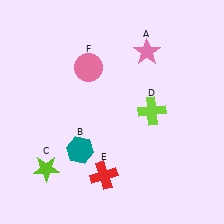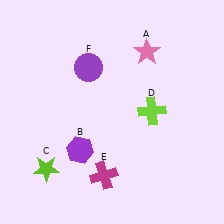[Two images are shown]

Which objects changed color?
B changed from teal to purple. E changed from red to magenta. F changed from pink to purple.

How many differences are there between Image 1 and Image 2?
There are 3 differences between the two images.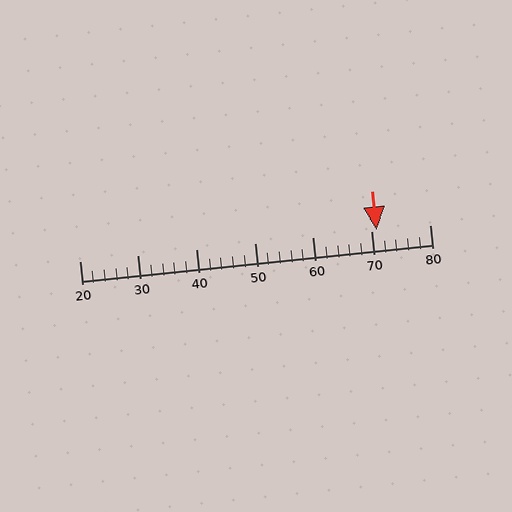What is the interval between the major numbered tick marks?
The major tick marks are spaced 10 units apart.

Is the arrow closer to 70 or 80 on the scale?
The arrow is closer to 70.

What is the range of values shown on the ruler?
The ruler shows values from 20 to 80.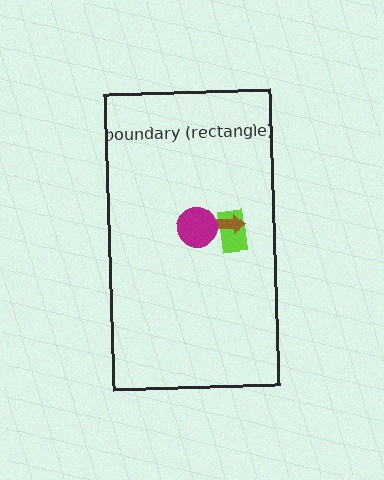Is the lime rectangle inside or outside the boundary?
Inside.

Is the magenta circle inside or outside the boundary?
Inside.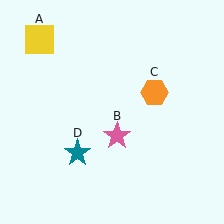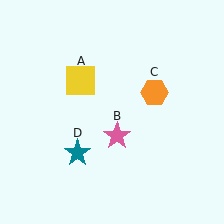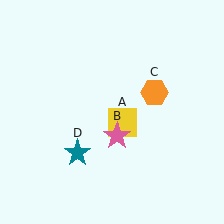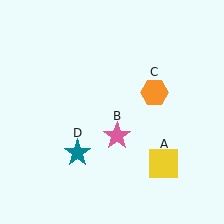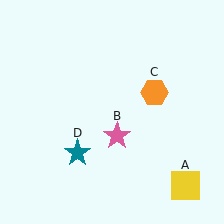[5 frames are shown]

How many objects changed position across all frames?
1 object changed position: yellow square (object A).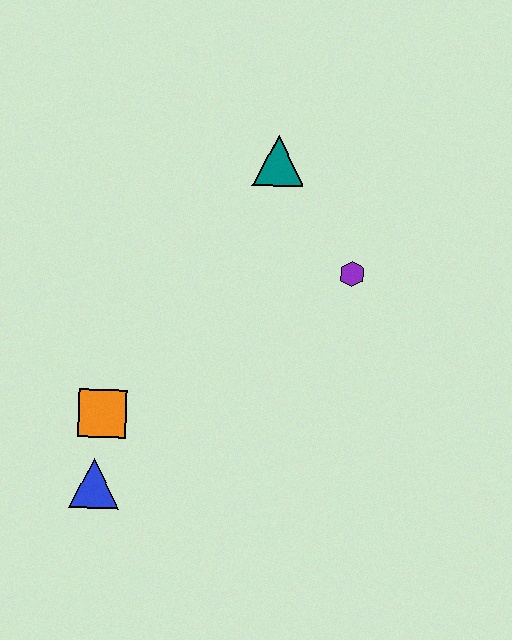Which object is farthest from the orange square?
The teal triangle is farthest from the orange square.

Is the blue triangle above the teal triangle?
No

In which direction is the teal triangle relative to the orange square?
The teal triangle is above the orange square.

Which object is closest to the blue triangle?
The orange square is closest to the blue triangle.